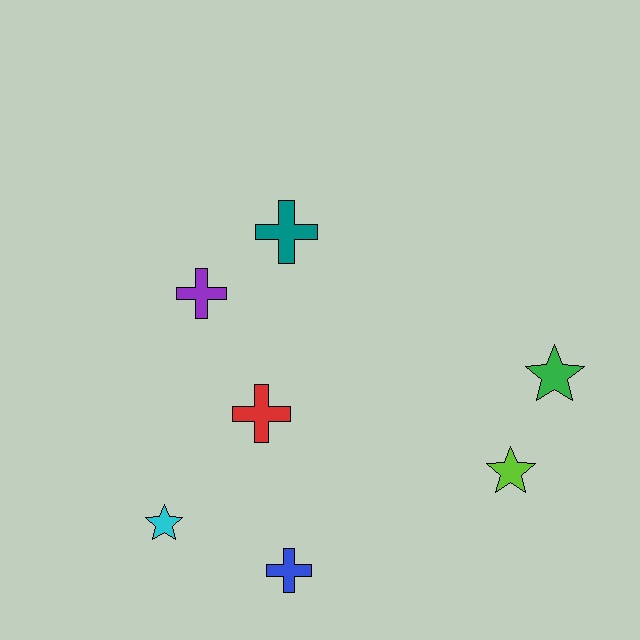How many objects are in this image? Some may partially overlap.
There are 7 objects.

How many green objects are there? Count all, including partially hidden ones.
There is 1 green object.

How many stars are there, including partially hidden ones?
There are 3 stars.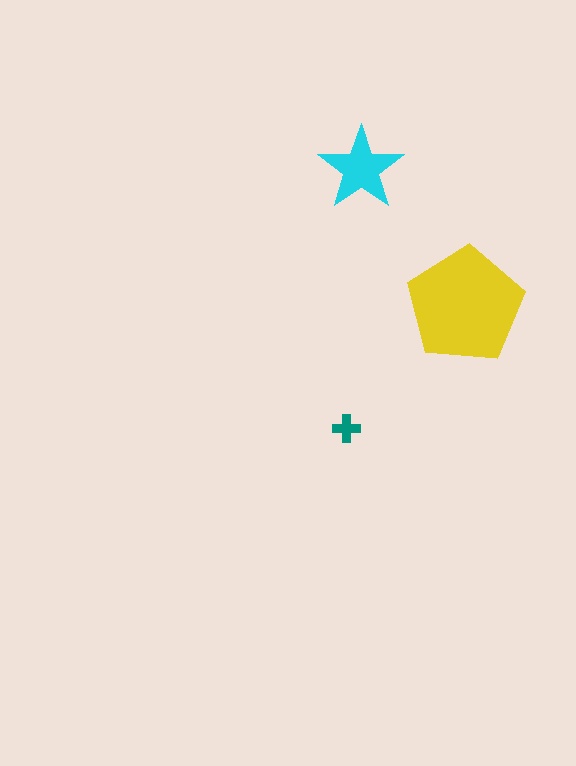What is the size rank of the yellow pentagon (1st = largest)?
1st.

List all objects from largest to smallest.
The yellow pentagon, the cyan star, the teal cross.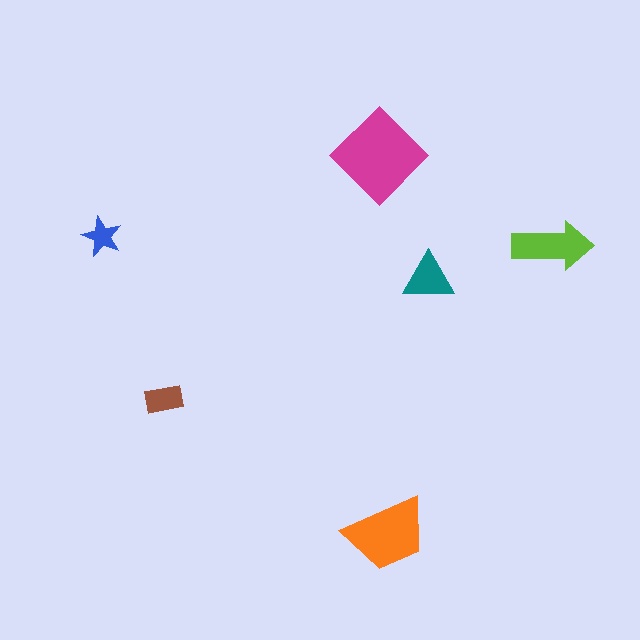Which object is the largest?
The magenta diamond.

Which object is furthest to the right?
The lime arrow is rightmost.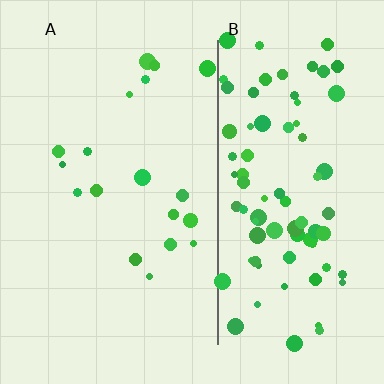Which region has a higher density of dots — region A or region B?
B (the right).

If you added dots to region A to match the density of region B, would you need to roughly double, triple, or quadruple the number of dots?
Approximately quadruple.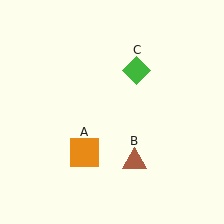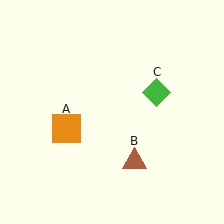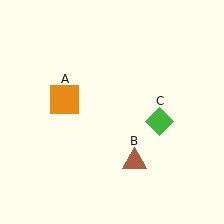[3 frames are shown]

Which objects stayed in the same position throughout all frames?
Brown triangle (object B) remained stationary.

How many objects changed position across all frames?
2 objects changed position: orange square (object A), green diamond (object C).